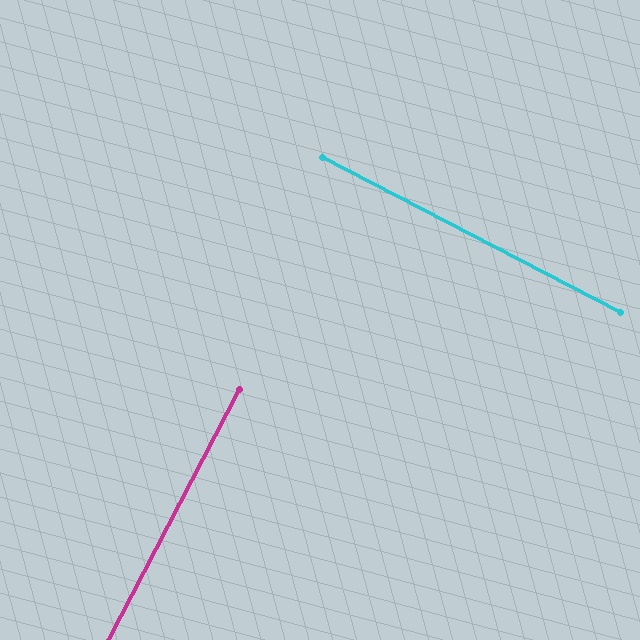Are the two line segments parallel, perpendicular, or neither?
Perpendicular — they meet at approximately 90°.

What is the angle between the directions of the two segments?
Approximately 90 degrees.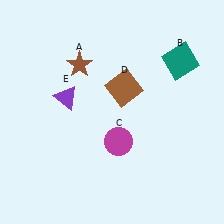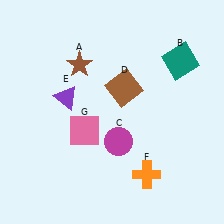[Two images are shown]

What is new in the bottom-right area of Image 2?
An orange cross (F) was added in the bottom-right area of Image 2.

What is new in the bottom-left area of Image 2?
A pink square (G) was added in the bottom-left area of Image 2.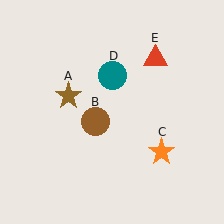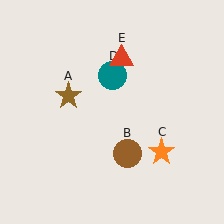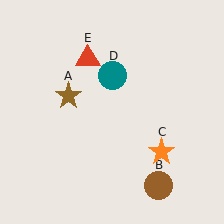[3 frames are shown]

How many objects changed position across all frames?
2 objects changed position: brown circle (object B), red triangle (object E).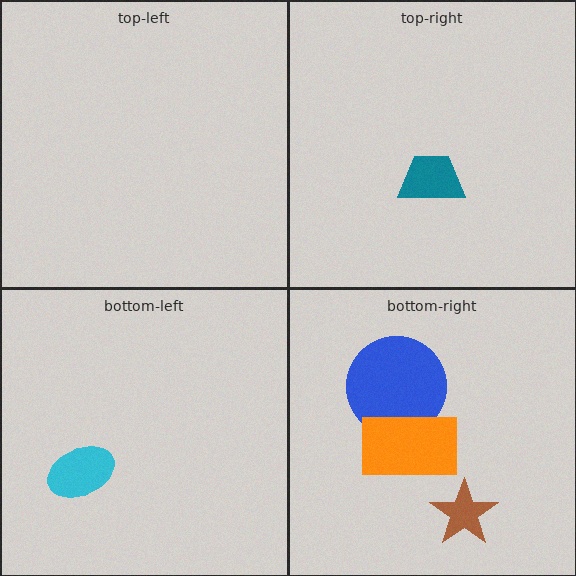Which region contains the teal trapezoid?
The top-right region.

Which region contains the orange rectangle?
The bottom-right region.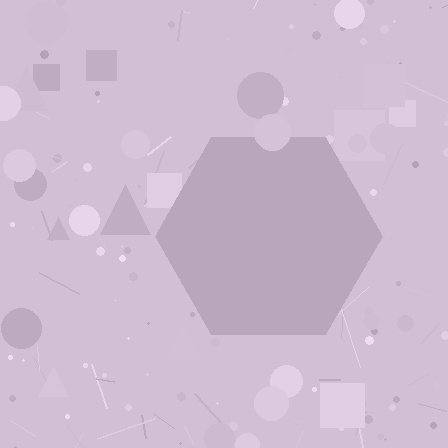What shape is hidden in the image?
A hexagon is hidden in the image.